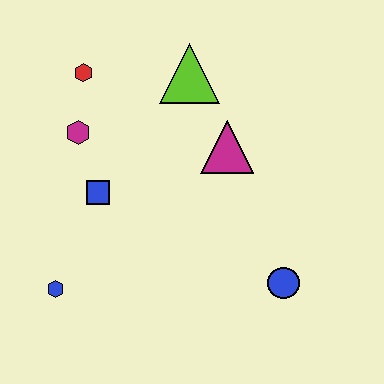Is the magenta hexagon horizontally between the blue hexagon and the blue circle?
Yes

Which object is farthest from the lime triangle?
The blue hexagon is farthest from the lime triangle.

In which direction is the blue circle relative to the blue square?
The blue circle is to the right of the blue square.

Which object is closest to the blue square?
The magenta hexagon is closest to the blue square.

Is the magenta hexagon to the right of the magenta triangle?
No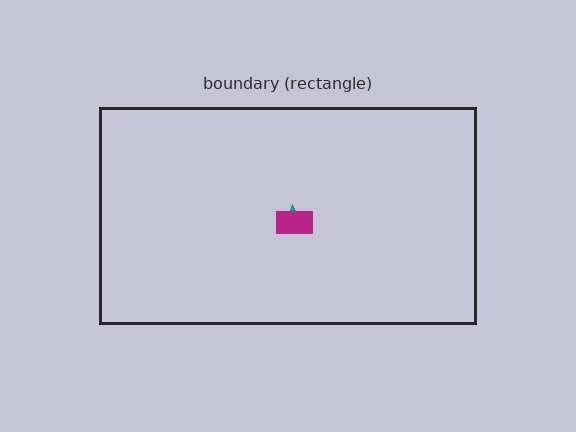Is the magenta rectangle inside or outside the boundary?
Inside.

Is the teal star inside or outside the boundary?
Inside.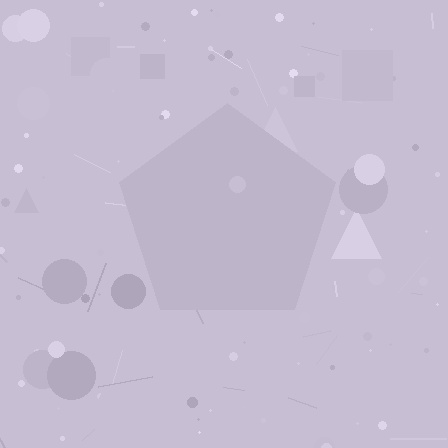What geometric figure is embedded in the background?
A pentagon is embedded in the background.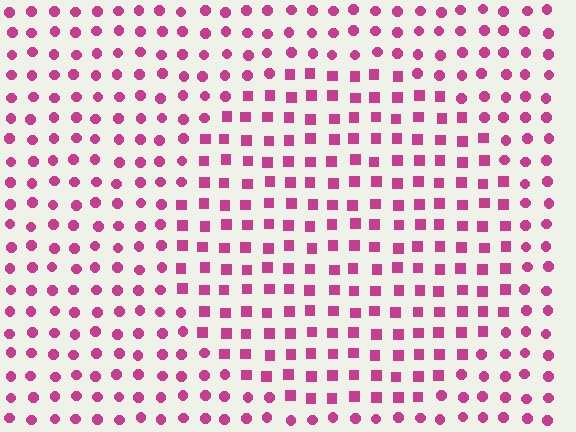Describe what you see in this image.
The image is filled with small magenta elements arranged in a uniform grid. A circle-shaped region contains squares, while the surrounding area contains circles. The boundary is defined purely by the change in element shape.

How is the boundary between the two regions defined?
The boundary is defined by a change in element shape: squares inside vs. circles outside. All elements share the same color and spacing.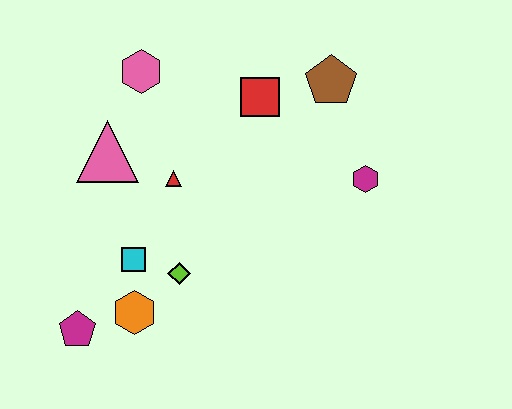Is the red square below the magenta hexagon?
No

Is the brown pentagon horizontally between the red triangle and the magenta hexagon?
Yes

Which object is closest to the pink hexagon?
The pink triangle is closest to the pink hexagon.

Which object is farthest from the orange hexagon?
The brown pentagon is farthest from the orange hexagon.